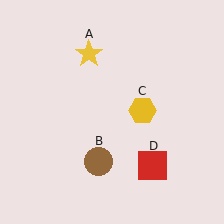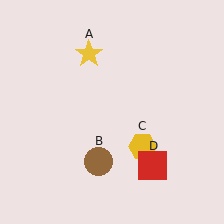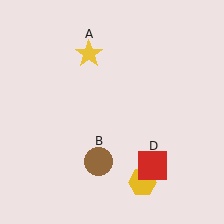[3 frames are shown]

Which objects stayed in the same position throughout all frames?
Yellow star (object A) and brown circle (object B) and red square (object D) remained stationary.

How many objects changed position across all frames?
1 object changed position: yellow hexagon (object C).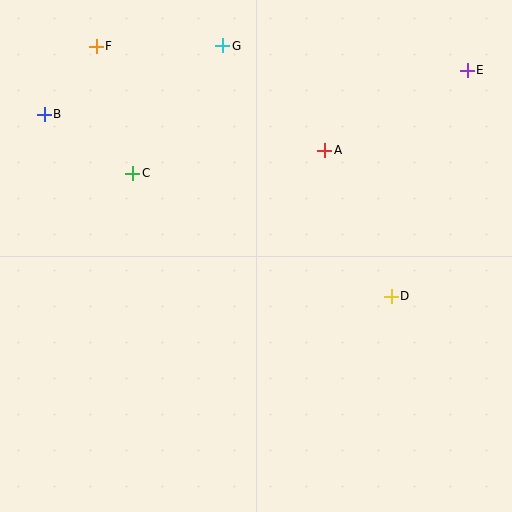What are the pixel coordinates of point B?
Point B is at (44, 114).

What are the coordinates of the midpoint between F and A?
The midpoint between F and A is at (210, 98).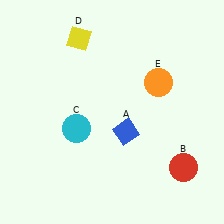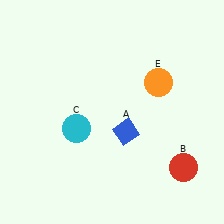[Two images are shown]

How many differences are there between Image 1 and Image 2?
There is 1 difference between the two images.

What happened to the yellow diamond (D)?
The yellow diamond (D) was removed in Image 2. It was in the top-left area of Image 1.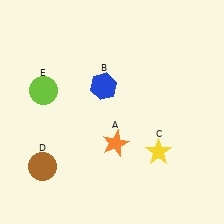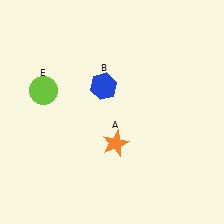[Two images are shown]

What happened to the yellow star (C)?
The yellow star (C) was removed in Image 2. It was in the bottom-right area of Image 1.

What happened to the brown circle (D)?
The brown circle (D) was removed in Image 2. It was in the bottom-left area of Image 1.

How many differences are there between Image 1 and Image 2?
There are 2 differences between the two images.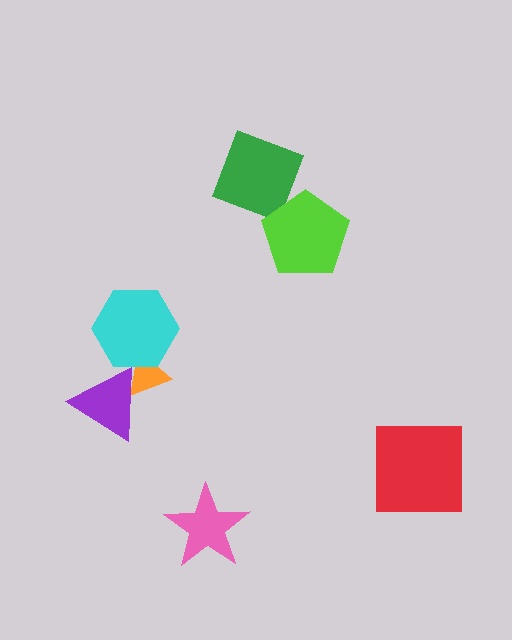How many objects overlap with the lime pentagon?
0 objects overlap with the lime pentagon.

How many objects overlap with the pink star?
0 objects overlap with the pink star.